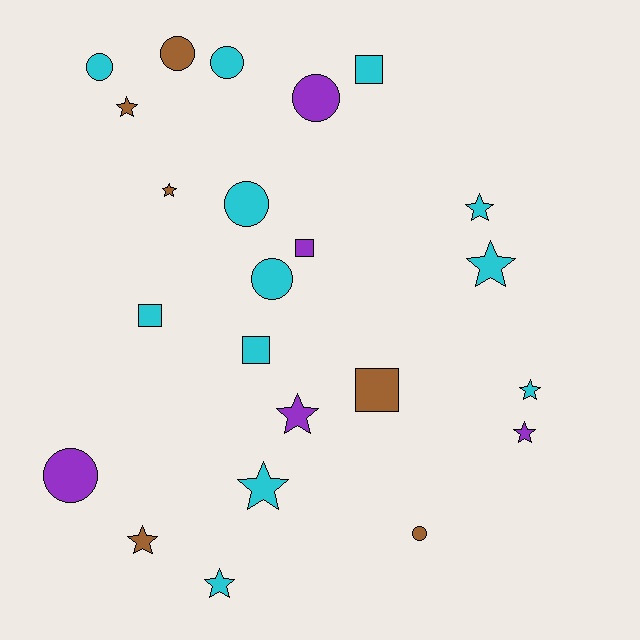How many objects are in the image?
There are 23 objects.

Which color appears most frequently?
Cyan, with 12 objects.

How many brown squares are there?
There is 1 brown square.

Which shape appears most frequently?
Star, with 10 objects.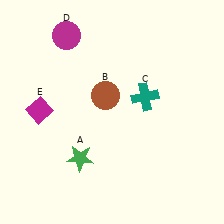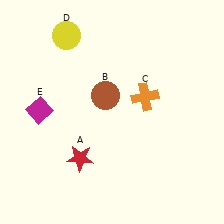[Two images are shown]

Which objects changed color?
A changed from green to red. C changed from teal to orange. D changed from magenta to yellow.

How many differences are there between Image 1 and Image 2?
There are 3 differences between the two images.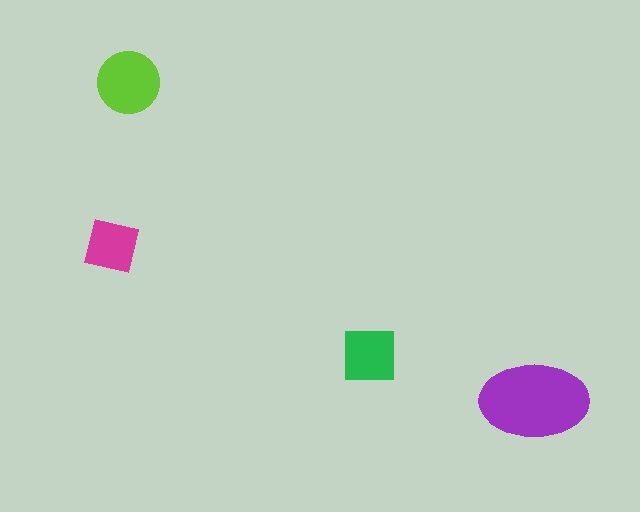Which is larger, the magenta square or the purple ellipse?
The purple ellipse.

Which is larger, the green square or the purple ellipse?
The purple ellipse.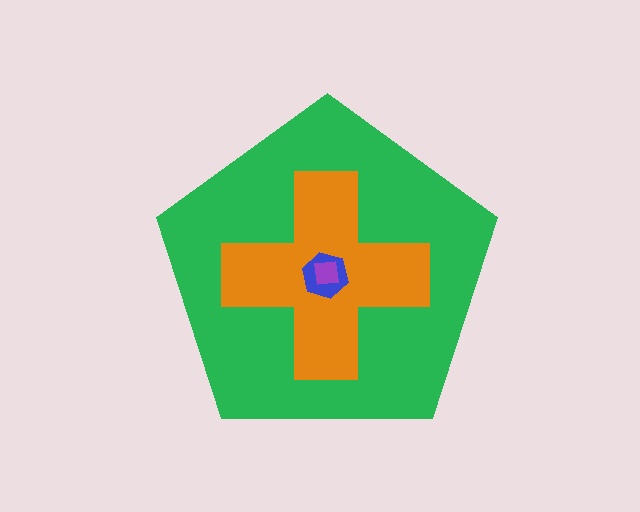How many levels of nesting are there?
4.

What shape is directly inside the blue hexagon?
The purple square.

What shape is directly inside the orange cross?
The blue hexagon.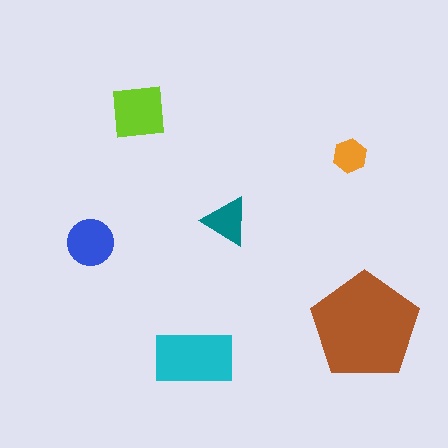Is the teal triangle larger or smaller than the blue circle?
Smaller.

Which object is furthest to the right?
The brown pentagon is rightmost.